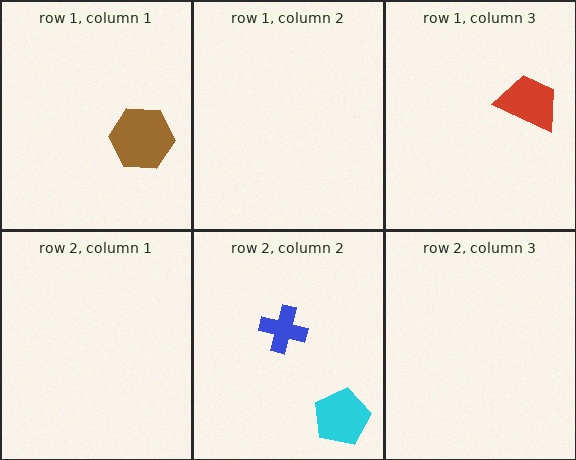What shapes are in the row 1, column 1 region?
The brown hexagon.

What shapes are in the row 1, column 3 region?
The red trapezoid.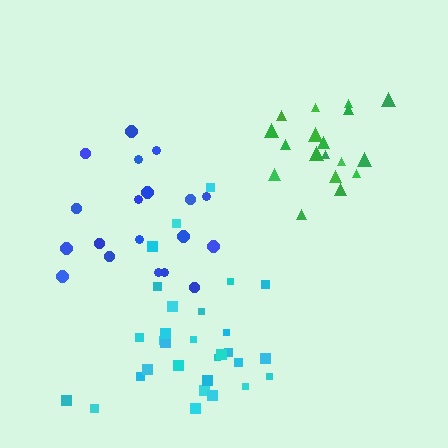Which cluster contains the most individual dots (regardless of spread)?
Cyan (30).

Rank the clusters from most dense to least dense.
green, cyan, blue.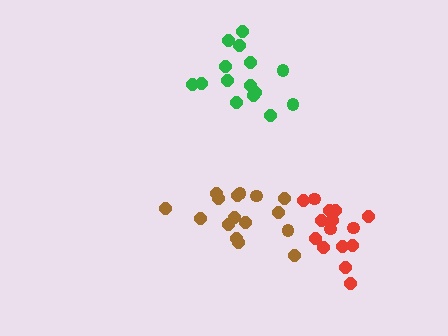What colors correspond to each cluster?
The clusters are colored: green, brown, red.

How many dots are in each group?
Group 1: 15 dots, Group 2: 16 dots, Group 3: 15 dots (46 total).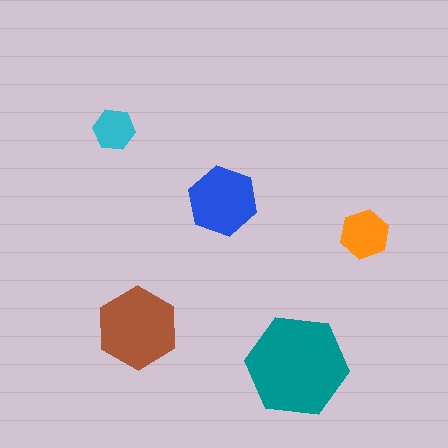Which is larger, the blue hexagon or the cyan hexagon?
The blue one.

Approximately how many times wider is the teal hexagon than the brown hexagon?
About 1.5 times wider.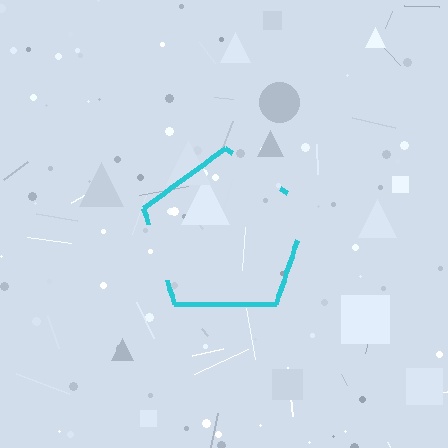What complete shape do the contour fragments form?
The contour fragments form a pentagon.